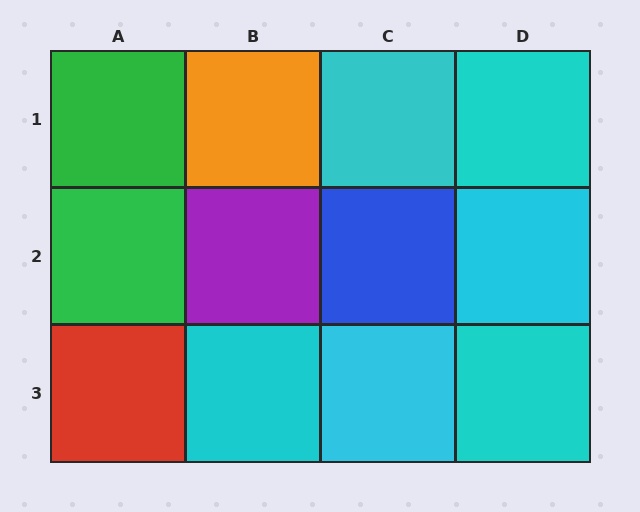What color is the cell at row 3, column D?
Cyan.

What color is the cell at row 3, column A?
Red.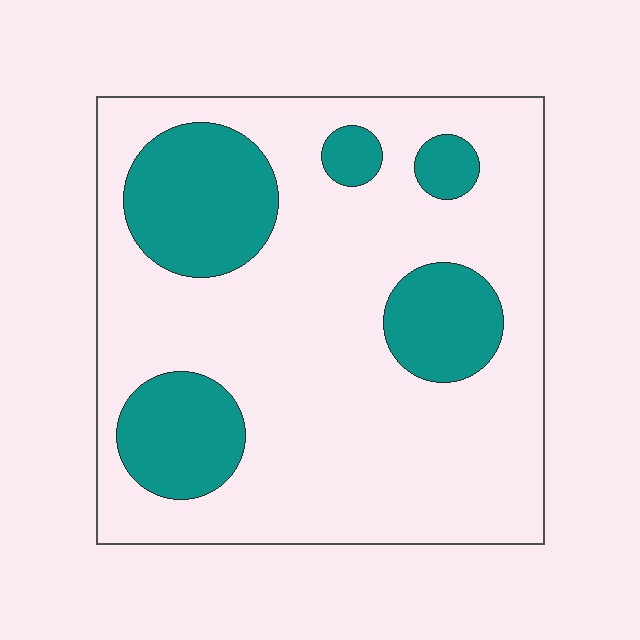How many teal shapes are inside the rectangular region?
5.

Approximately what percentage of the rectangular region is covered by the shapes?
Approximately 25%.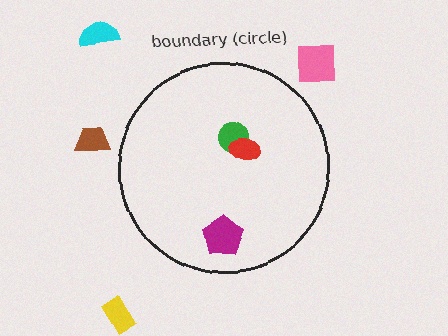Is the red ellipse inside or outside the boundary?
Inside.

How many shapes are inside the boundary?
3 inside, 4 outside.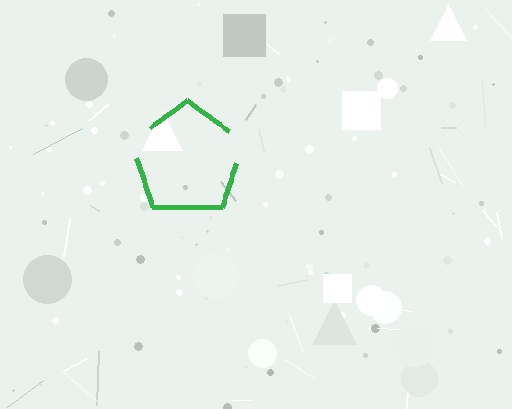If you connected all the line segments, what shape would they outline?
They would outline a pentagon.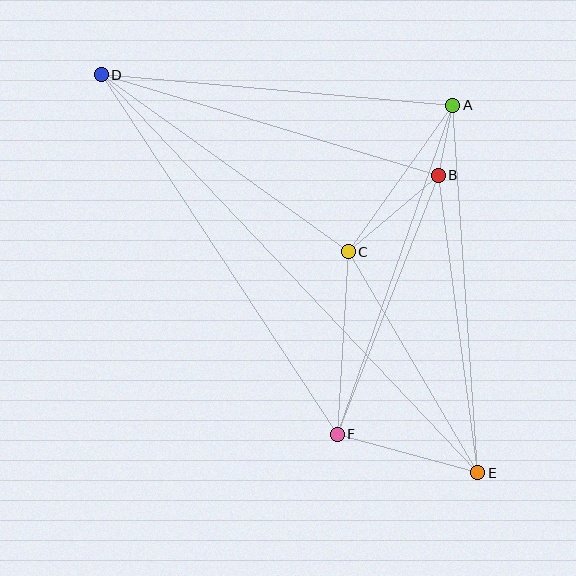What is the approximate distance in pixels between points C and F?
The distance between C and F is approximately 182 pixels.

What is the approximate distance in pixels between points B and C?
The distance between B and C is approximately 118 pixels.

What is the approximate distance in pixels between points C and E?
The distance between C and E is approximately 256 pixels.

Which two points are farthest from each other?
Points D and E are farthest from each other.